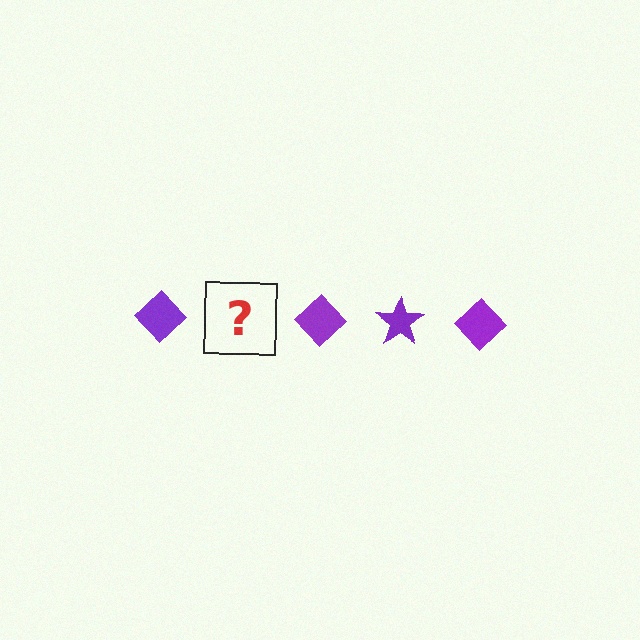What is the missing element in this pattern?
The missing element is a purple star.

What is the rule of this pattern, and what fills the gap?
The rule is that the pattern cycles through diamond, star shapes in purple. The gap should be filled with a purple star.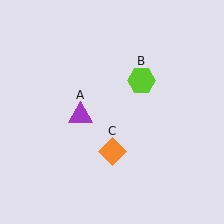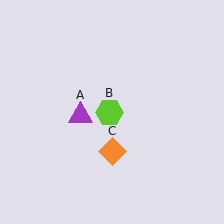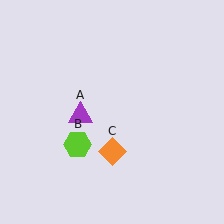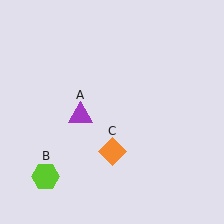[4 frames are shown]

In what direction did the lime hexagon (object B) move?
The lime hexagon (object B) moved down and to the left.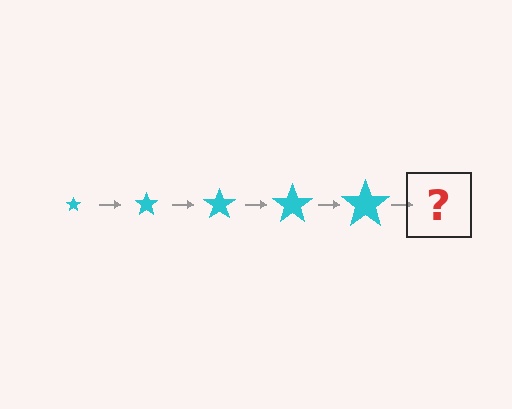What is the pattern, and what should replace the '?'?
The pattern is that the star gets progressively larger each step. The '?' should be a cyan star, larger than the previous one.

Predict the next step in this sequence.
The next step is a cyan star, larger than the previous one.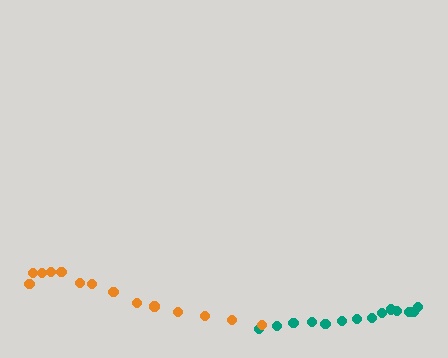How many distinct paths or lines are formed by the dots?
There are 2 distinct paths.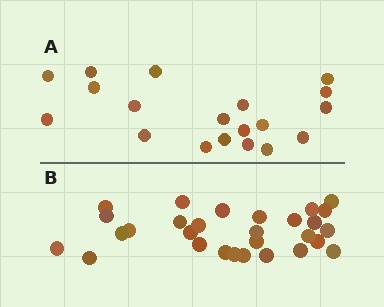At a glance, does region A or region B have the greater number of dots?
Region B (the bottom region) has more dots.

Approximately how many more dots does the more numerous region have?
Region B has roughly 10 or so more dots than region A.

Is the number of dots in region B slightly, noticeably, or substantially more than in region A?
Region B has substantially more. The ratio is roughly 1.5 to 1.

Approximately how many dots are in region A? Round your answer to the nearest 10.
About 20 dots. (The exact count is 19, which rounds to 20.)